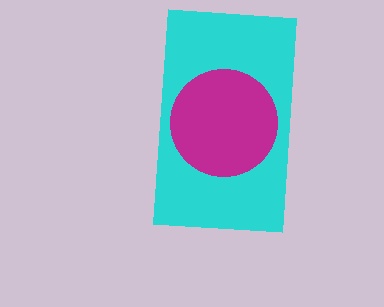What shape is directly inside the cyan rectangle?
The magenta circle.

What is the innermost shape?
The magenta circle.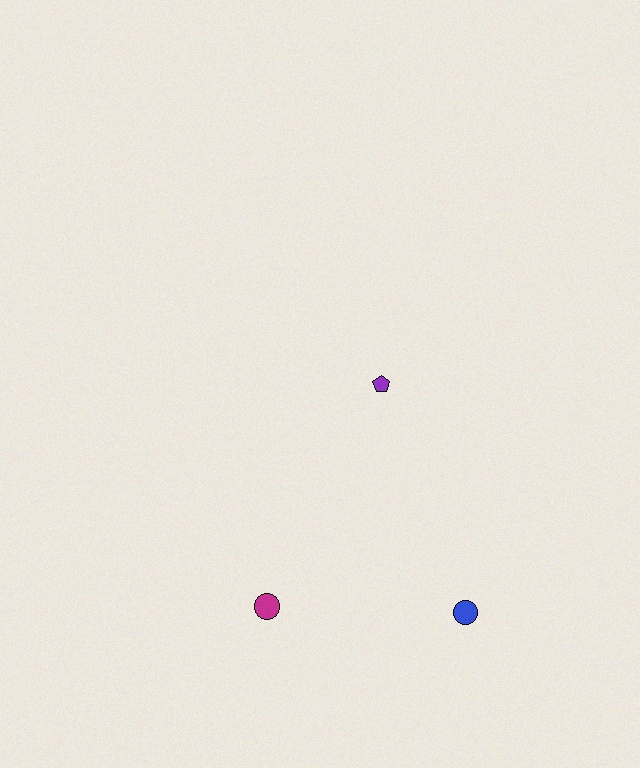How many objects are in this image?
There are 3 objects.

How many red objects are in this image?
There are no red objects.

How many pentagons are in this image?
There is 1 pentagon.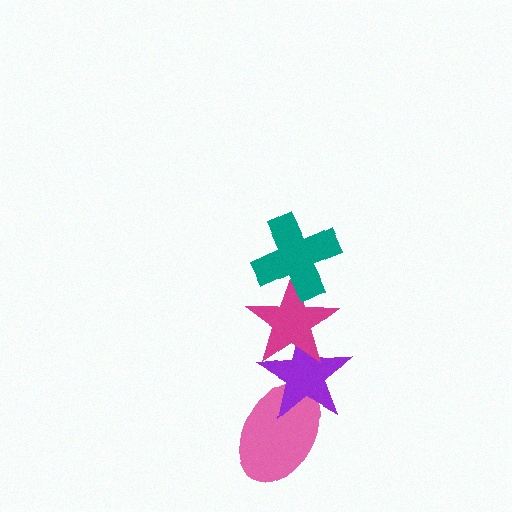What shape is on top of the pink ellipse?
The purple star is on top of the pink ellipse.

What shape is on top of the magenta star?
The teal cross is on top of the magenta star.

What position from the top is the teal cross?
The teal cross is 1st from the top.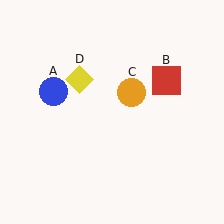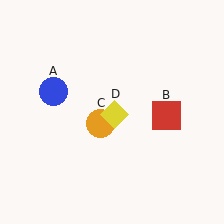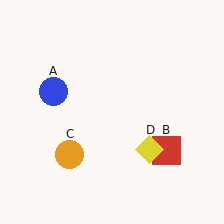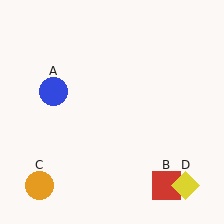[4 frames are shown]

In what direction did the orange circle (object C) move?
The orange circle (object C) moved down and to the left.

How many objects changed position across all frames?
3 objects changed position: red square (object B), orange circle (object C), yellow diamond (object D).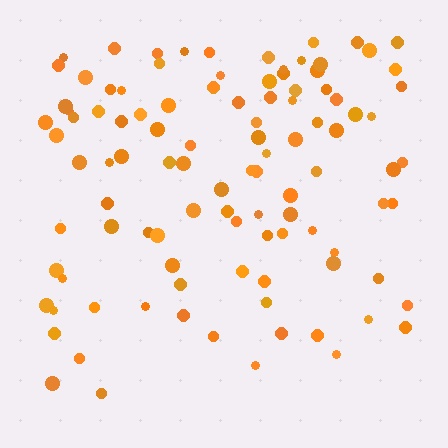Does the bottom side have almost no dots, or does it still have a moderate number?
Still a moderate number, just noticeably fewer than the top.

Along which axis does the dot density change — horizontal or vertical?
Vertical.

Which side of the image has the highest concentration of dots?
The top.